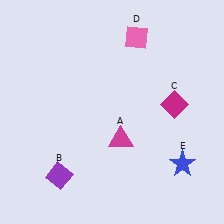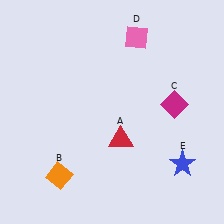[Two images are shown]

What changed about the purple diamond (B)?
In Image 1, B is purple. In Image 2, it changed to orange.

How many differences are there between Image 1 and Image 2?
There are 2 differences between the two images.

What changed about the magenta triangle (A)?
In Image 1, A is magenta. In Image 2, it changed to red.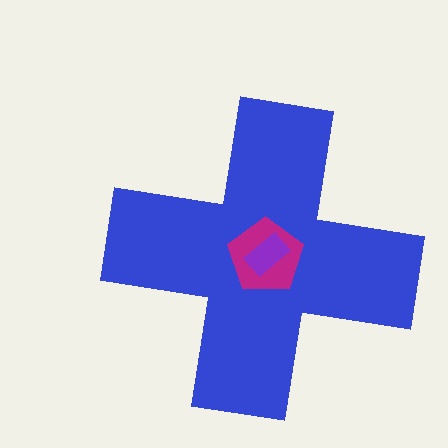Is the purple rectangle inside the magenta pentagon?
Yes.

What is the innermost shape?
The purple rectangle.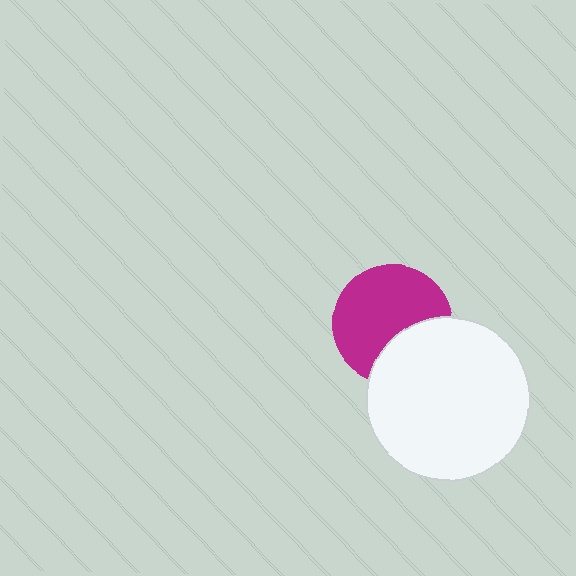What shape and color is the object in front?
The object in front is a white circle.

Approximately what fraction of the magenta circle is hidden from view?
Roughly 32% of the magenta circle is hidden behind the white circle.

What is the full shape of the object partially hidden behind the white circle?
The partially hidden object is a magenta circle.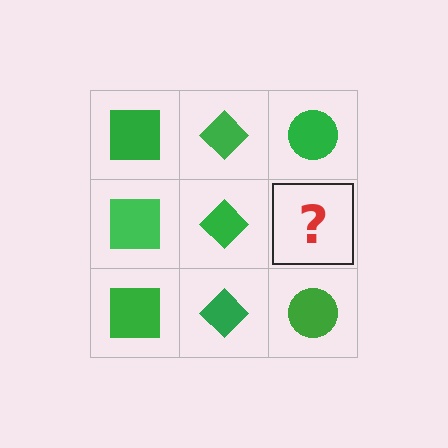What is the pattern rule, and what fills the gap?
The rule is that each column has a consistent shape. The gap should be filled with a green circle.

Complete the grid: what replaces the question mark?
The question mark should be replaced with a green circle.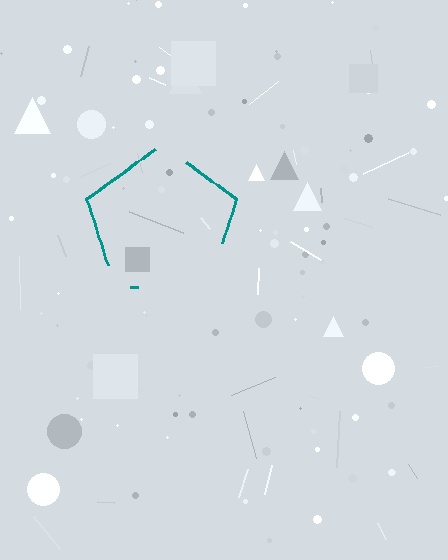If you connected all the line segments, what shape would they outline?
They would outline a pentagon.